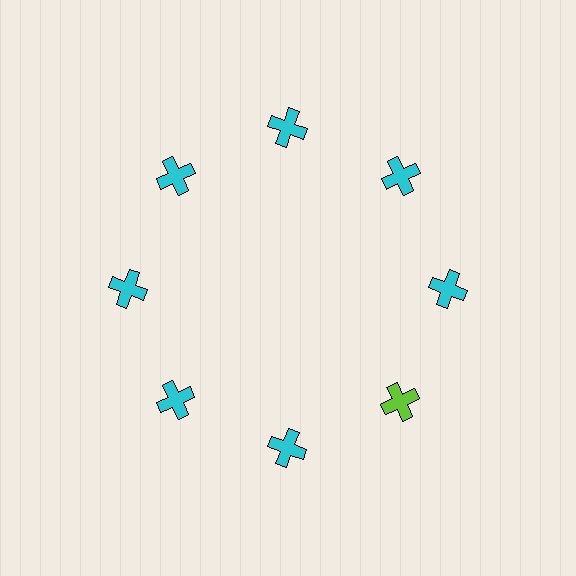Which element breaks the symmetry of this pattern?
The lime cross at roughly the 4 o'clock position breaks the symmetry. All other shapes are cyan crosses.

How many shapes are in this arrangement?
There are 8 shapes arranged in a ring pattern.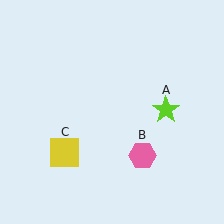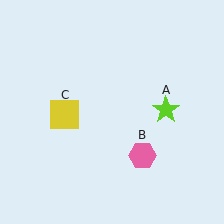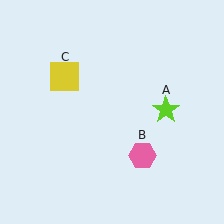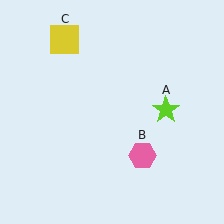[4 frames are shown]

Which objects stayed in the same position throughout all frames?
Lime star (object A) and pink hexagon (object B) remained stationary.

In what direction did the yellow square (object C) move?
The yellow square (object C) moved up.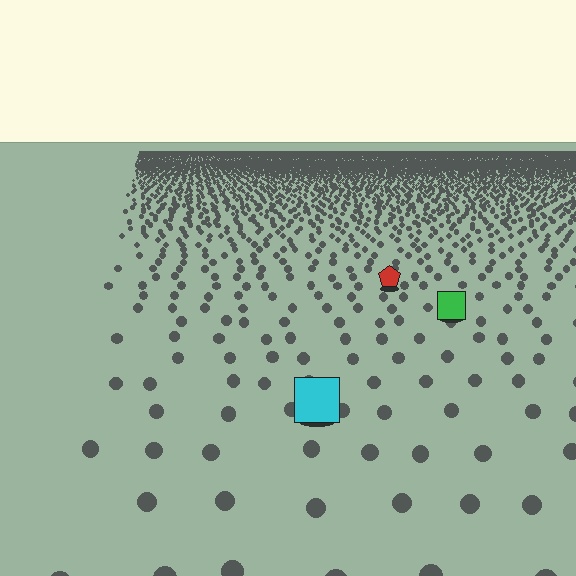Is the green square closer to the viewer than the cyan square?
No. The cyan square is closer — you can tell from the texture gradient: the ground texture is coarser near it.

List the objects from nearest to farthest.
From nearest to farthest: the cyan square, the green square, the red pentagon.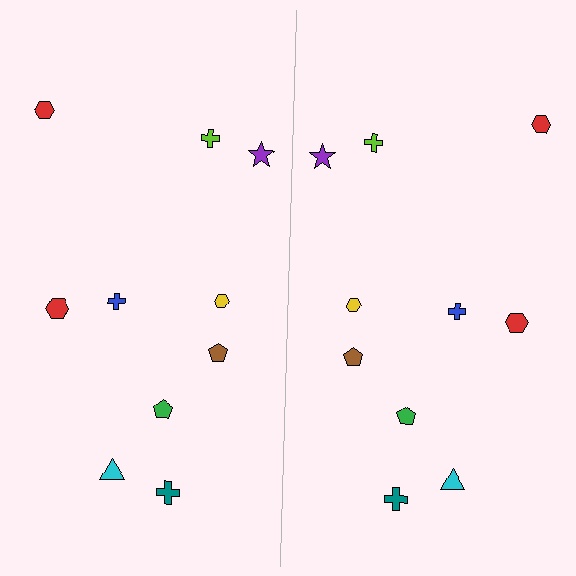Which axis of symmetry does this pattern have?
The pattern has a vertical axis of symmetry running through the center of the image.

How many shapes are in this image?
There are 20 shapes in this image.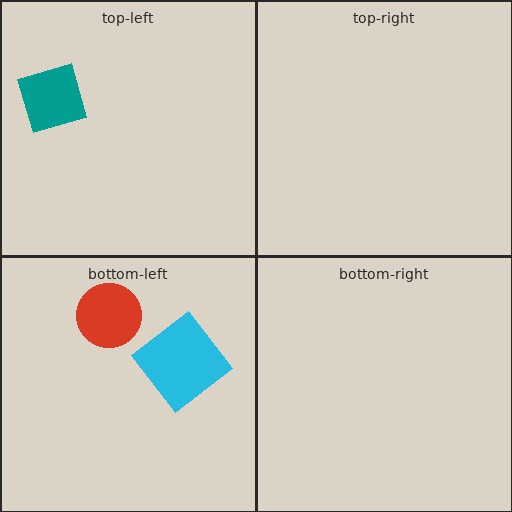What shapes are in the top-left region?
The teal diamond.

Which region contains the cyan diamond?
The bottom-left region.